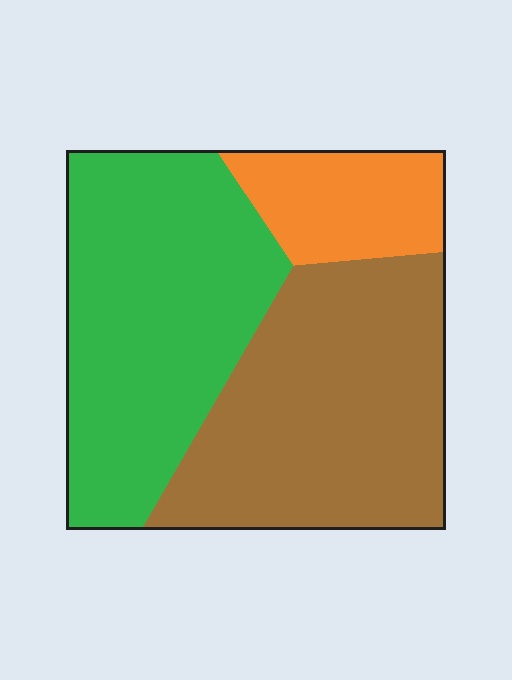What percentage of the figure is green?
Green covers about 45% of the figure.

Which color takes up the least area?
Orange, at roughly 15%.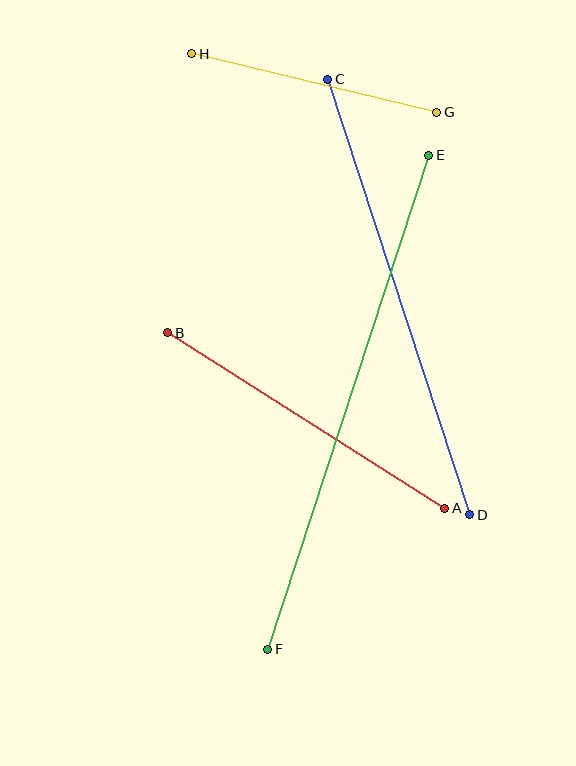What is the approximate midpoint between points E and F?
The midpoint is at approximately (348, 402) pixels.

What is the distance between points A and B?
The distance is approximately 328 pixels.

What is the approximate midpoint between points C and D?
The midpoint is at approximately (399, 297) pixels.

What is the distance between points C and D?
The distance is approximately 458 pixels.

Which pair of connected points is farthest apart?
Points E and F are farthest apart.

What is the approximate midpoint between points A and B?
The midpoint is at approximately (306, 421) pixels.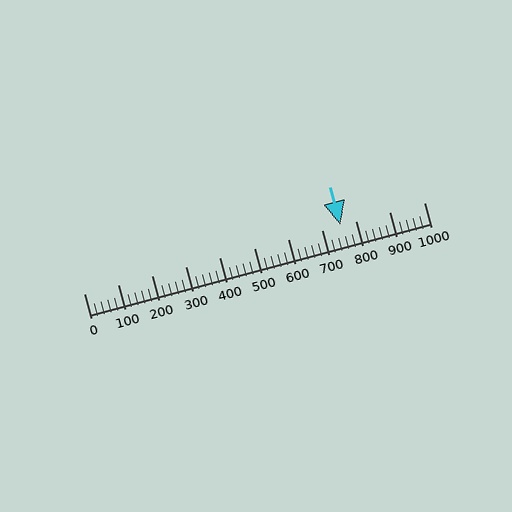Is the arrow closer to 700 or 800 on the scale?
The arrow is closer to 800.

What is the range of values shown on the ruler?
The ruler shows values from 0 to 1000.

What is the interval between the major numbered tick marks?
The major tick marks are spaced 100 units apart.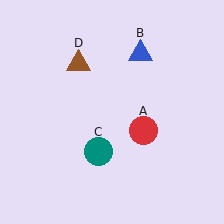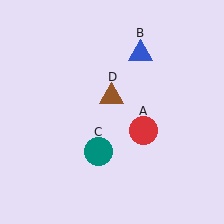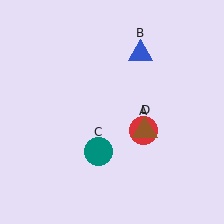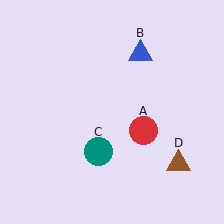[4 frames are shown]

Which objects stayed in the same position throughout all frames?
Red circle (object A) and blue triangle (object B) and teal circle (object C) remained stationary.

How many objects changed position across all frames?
1 object changed position: brown triangle (object D).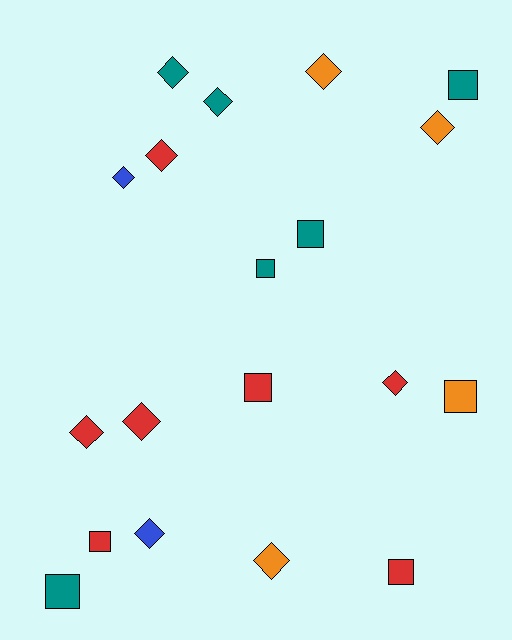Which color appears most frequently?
Red, with 7 objects.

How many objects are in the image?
There are 19 objects.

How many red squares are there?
There are 3 red squares.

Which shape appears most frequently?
Diamond, with 11 objects.